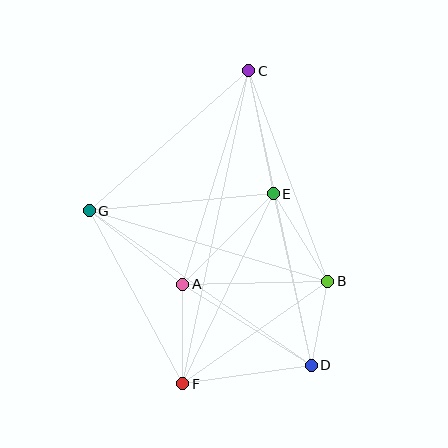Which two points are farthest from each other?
Points C and F are farthest from each other.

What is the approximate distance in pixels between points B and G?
The distance between B and G is approximately 249 pixels.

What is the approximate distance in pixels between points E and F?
The distance between E and F is approximately 211 pixels.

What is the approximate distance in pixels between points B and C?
The distance between B and C is approximately 225 pixels.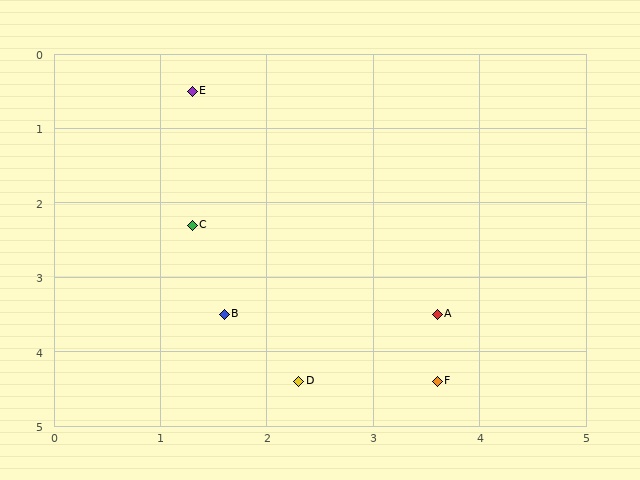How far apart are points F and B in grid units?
Points F and B are about 2.2 grid units apart.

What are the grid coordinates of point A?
Point A is at approximately (3.6, 3.5).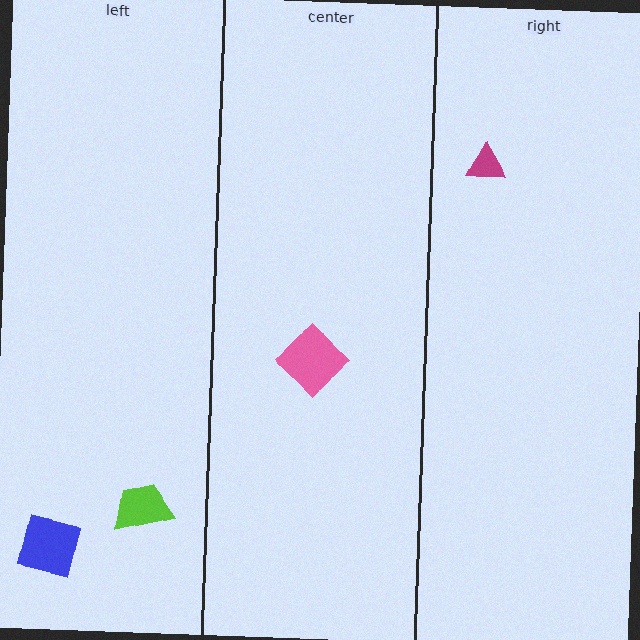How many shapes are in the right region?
1.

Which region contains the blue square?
The left region.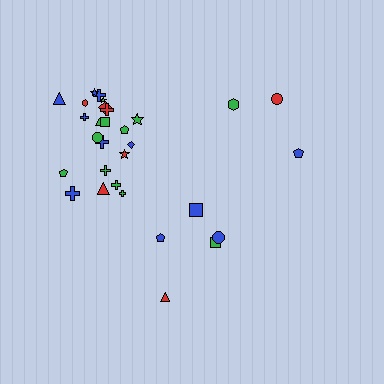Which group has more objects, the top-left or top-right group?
The top-left group.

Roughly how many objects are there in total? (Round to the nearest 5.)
Roughly 30 objects in total.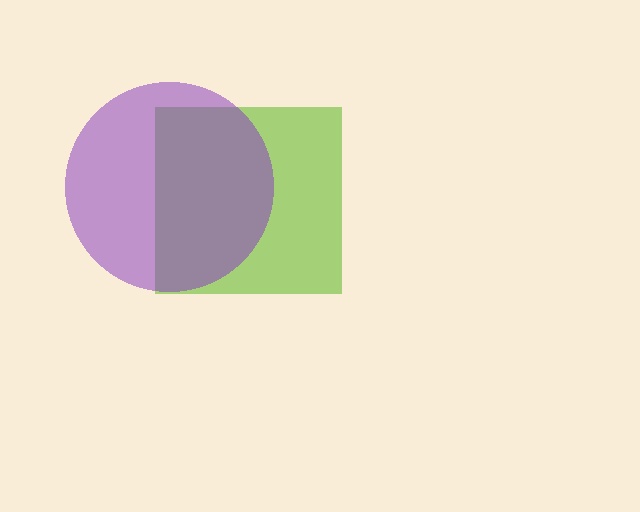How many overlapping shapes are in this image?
There are 2 overlapping shapes in the image.